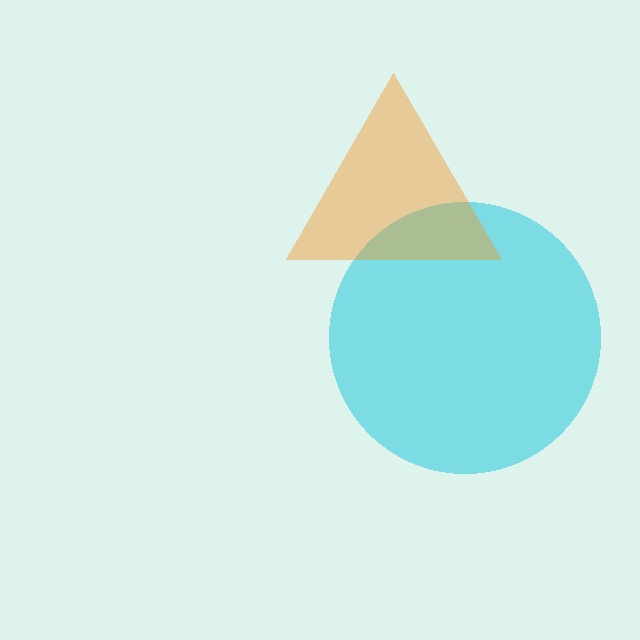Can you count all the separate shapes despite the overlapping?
Yes, there are 2 separate shapes.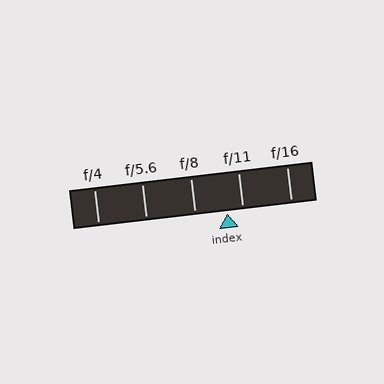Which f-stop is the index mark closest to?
The index mark is closest to f/11.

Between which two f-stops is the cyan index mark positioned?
The index mark is between f/8 and f/11.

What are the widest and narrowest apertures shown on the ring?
The widest aperture shown is f/4 and the narrowest is f/16.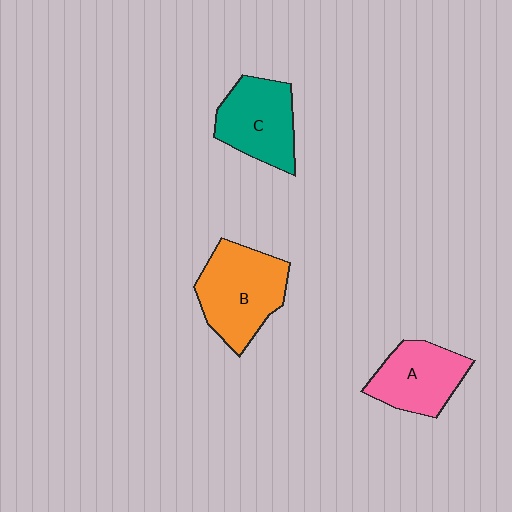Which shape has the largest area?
Shape B (orange).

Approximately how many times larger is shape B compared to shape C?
Approximately 1.2 times.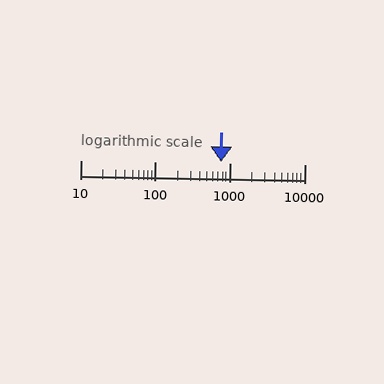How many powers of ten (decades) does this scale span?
The scale spans 3 decades, from 10 to 10000.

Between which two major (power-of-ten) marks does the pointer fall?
The pointer is between 100 and 1000.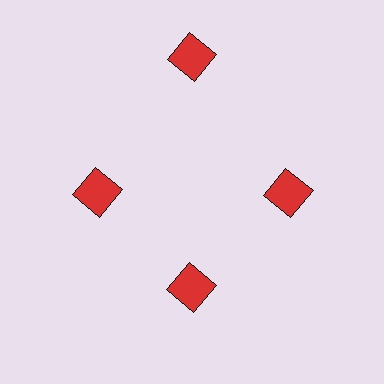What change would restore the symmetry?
The symmetry would be restored by moving it inward, back onto the ring so that all 4 squares sit at equal angles and equal distance from the center.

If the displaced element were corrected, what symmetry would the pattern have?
It would have 4-fold rotational symmetry — the pattern would map onto itself every 90 degrees.